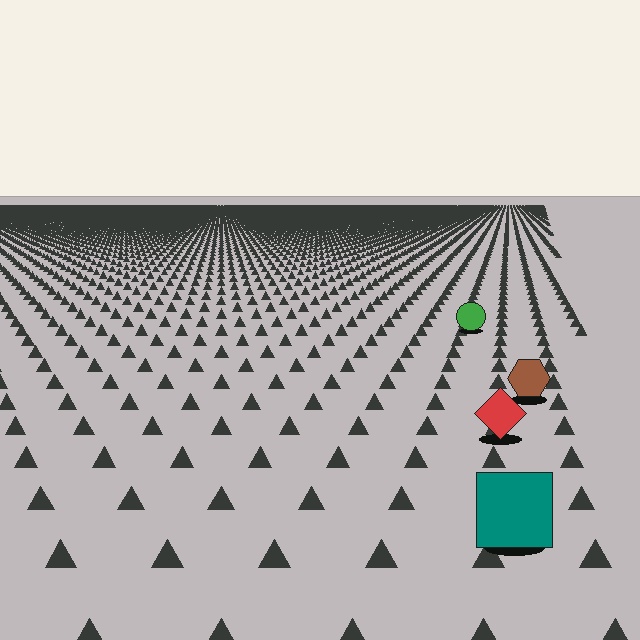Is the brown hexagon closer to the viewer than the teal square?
No. The teal square is closer — you can tell from the texture gradient: the ground texture is coarser near it.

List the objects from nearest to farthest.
From nearest to farthest: the teal square, the red diamond, the brown hexagon, the green circle.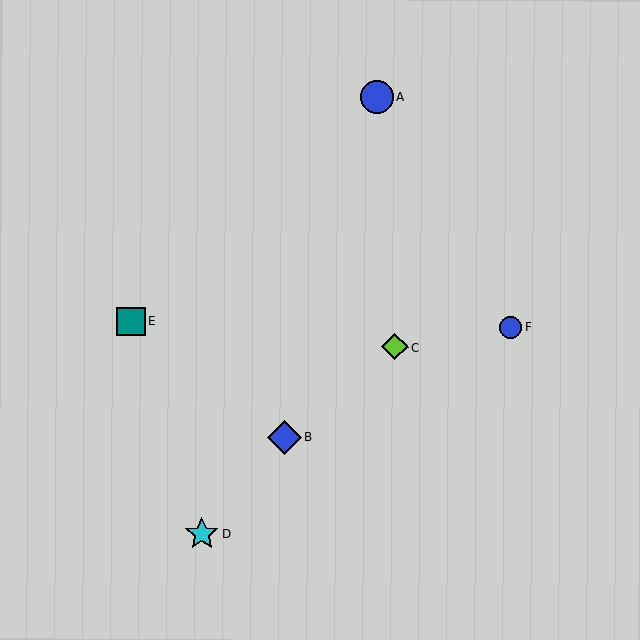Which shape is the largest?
The blue diamond (labeled B) is the largest.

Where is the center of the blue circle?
The center of the blue circle is at (511, 327).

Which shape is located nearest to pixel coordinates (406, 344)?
The lime diamond (labeled C) at (395, 347) is nearest to that location.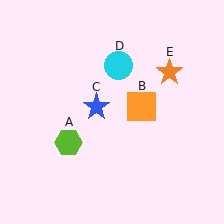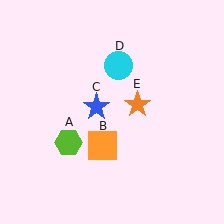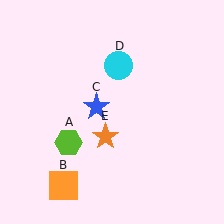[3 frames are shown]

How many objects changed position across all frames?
2 objects changed position: orange square (object B), orange star (object E).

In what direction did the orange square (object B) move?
The orange square (object B) moved down and to the left.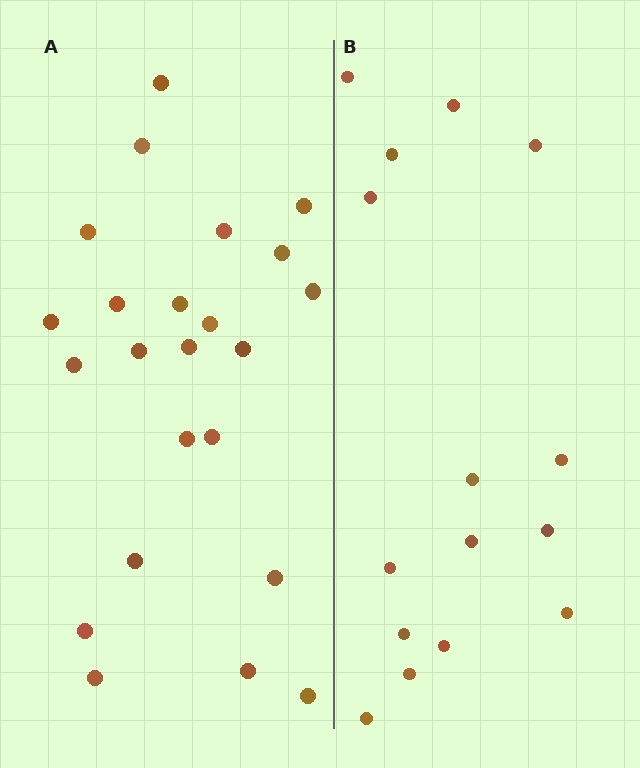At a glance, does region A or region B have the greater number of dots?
Region A (the left region) has more dots.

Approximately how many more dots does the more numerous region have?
Region A has roughly 8 or so more dots than region B.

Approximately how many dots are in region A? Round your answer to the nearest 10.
About 20 dots. (The exact count is 23, which rounds to 20.)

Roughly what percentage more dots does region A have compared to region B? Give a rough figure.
About 55% more.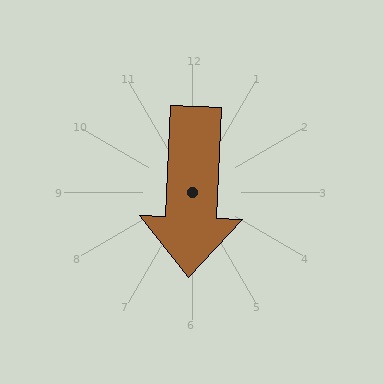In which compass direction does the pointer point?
South.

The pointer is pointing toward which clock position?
Roughly 6 o'clock.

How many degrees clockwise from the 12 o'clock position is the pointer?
Approximately 183 degrees.